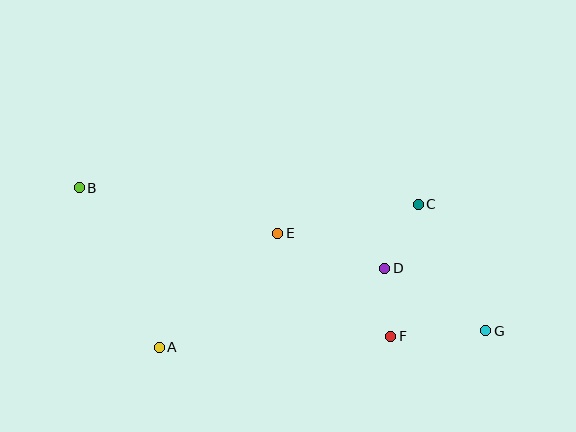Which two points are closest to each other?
Points D and F are closest to each other.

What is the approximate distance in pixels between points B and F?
The distance between B and F is approximately 345 pixels.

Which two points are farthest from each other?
Points B and G are farthest from each other.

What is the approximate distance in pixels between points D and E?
The distance between D and E is approximately 113 pixels.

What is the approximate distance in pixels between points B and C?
The distance between B and C is approximately 339 pixels.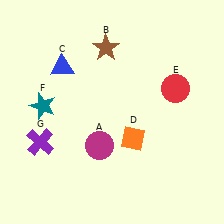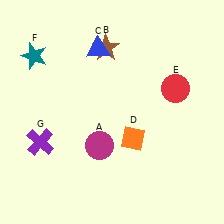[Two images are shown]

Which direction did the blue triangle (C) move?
The blue triangle (C) moved right.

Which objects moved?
The objects that moved are: the blue triangle (C), the teal star (F).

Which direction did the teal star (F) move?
The teal star (F) moved up.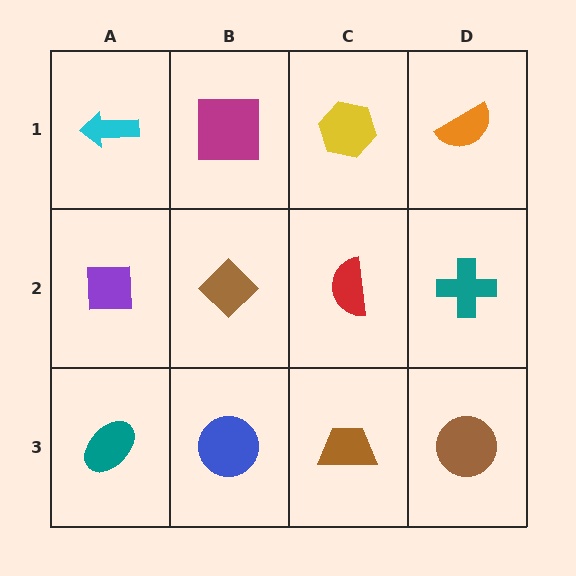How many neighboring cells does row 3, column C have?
3.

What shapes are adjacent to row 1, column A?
A purple square (row 2, column A), a magenta square (row 1, column B).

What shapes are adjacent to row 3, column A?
A purple square (row 2, column A), a blue circle (row 3, column B).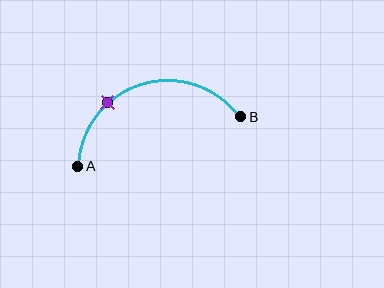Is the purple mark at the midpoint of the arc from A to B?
No. The purple mark lies on the arc but is closer to endpoint A. The arc midpoint would be at the point on the curve equidistant along the arc from both A and B.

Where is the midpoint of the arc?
The arc midpoint is the point on the curve farthest from the straight line joining A and B. It sits above that line.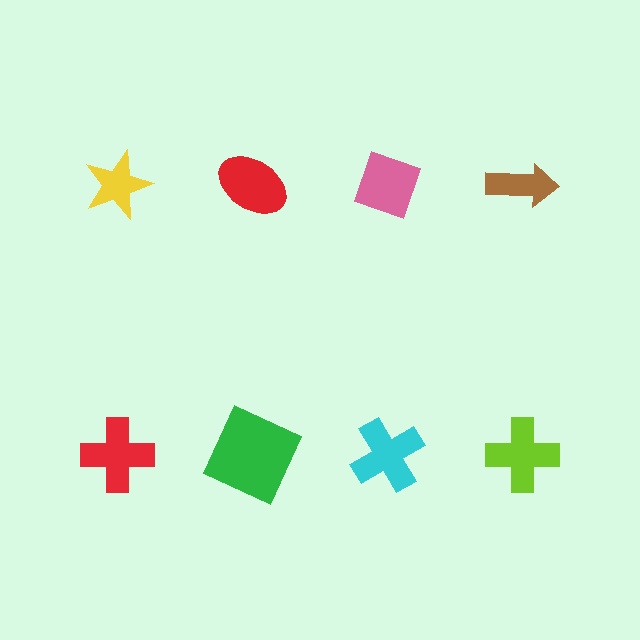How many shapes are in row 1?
4 shapes.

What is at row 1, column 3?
A pink diamond.